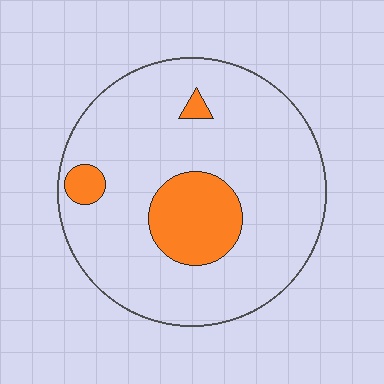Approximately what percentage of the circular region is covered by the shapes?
Approximately 15%.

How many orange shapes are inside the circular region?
3.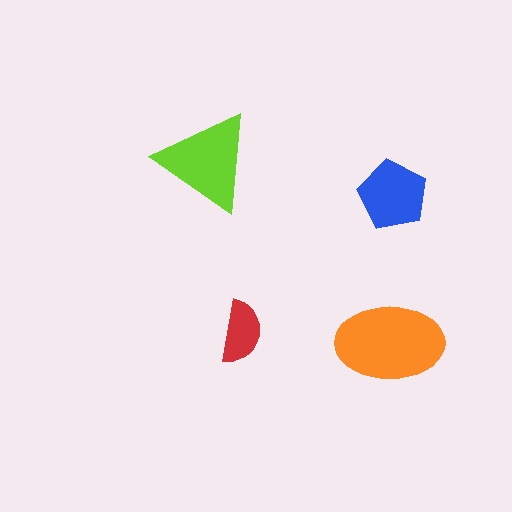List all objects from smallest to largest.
The red semicircle, the blue pentagon, the lime triangle, the orange ellipse.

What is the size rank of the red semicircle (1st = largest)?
4th.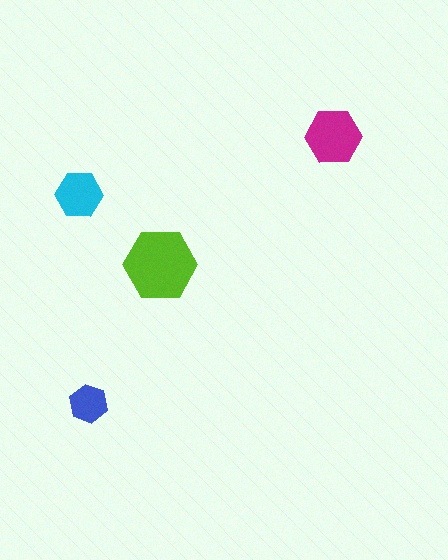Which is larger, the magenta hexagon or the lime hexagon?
The lime one.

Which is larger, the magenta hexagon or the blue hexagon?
The magenta one.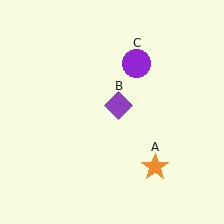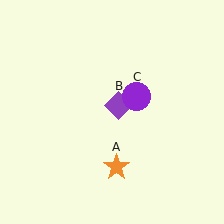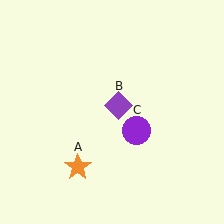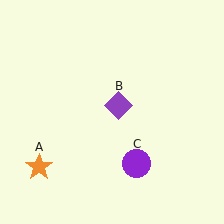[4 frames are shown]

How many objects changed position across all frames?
2 objects changed position: orange star (object A), purple circle (object C).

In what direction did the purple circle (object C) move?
The purple circle (object C) moved down.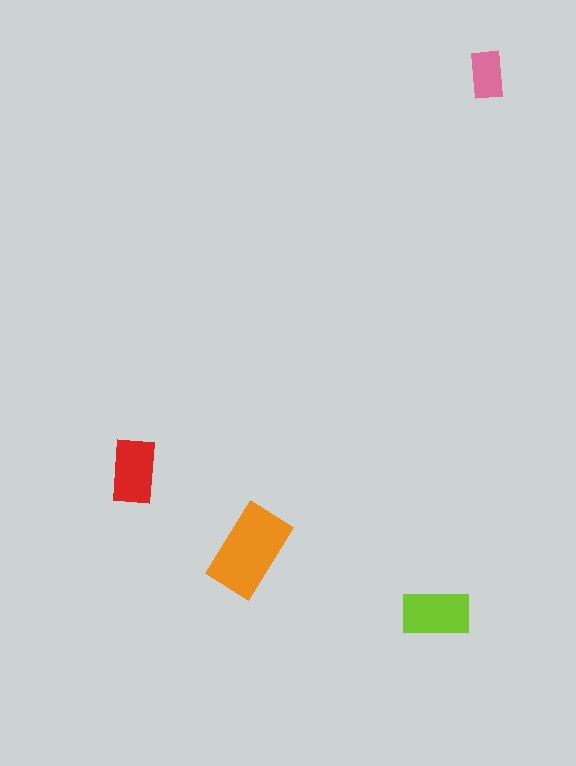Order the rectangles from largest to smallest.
the orange one, the lime one, the red one, the pink one.